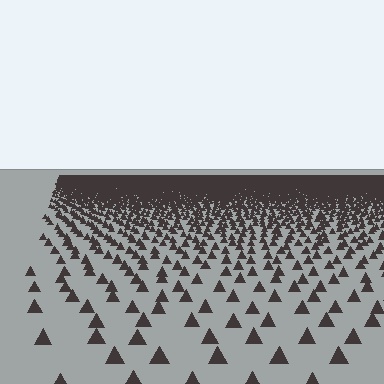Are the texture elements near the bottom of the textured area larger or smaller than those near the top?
Larger. Near the bottom, elements are closer to the viewer and appear at a bigger on-screen size.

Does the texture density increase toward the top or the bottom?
Density increases toward the top.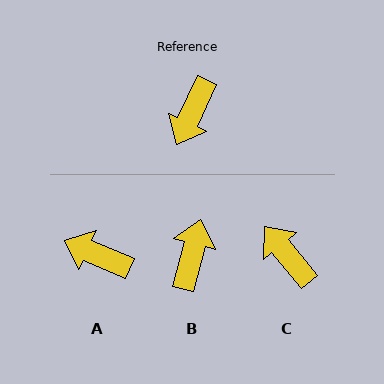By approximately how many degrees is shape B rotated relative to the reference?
Approximately 169 degrees clockwise.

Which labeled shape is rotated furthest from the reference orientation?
B, about 169 degrees away.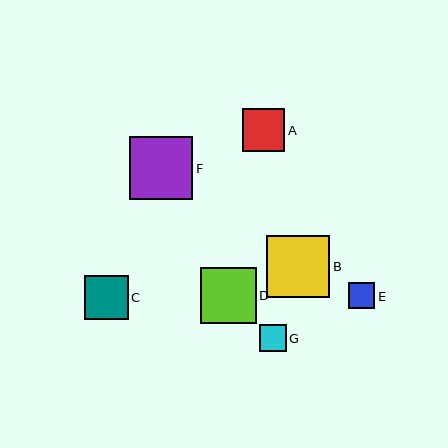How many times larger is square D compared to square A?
Square D is approximately 1.3 times the size of square A.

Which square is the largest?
Square F is the largest with a size of approximately 63 pixels.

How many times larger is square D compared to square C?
Square D is approximately 1.3 times the size of square C.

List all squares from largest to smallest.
From largest to smallest: F, B, D, C, A, G, E.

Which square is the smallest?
Square E is the smallest with a size of approximately 26 pixels.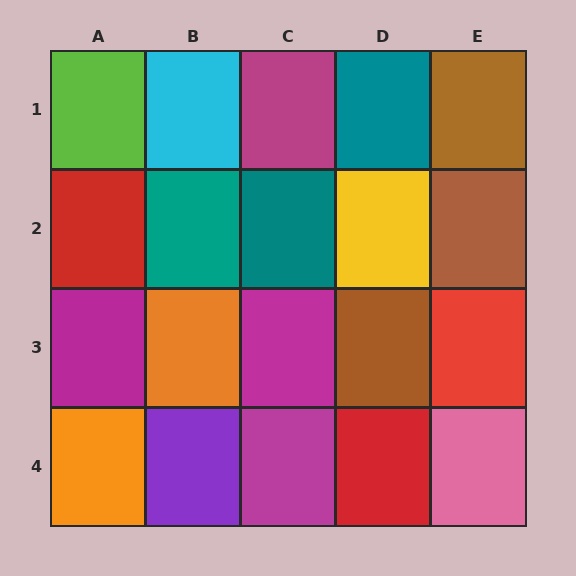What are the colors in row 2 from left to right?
Red, teal, teal, yellow, brown.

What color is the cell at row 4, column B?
Purple.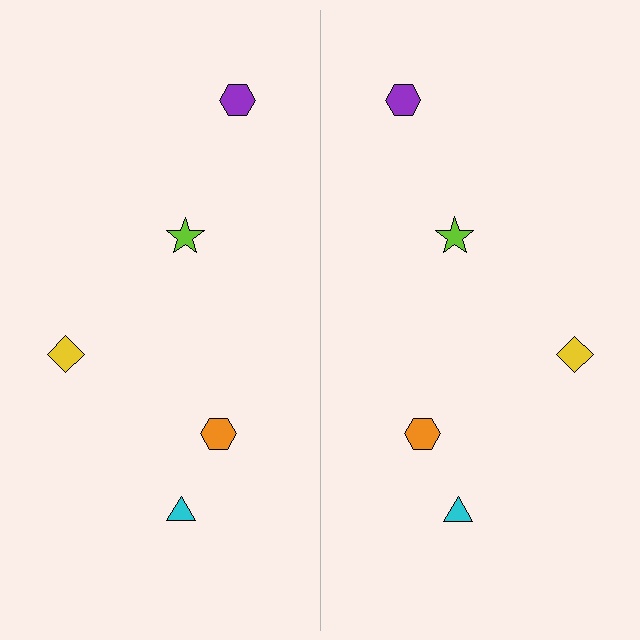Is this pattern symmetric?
Yes, this pattern has bilateral (reflection) symmetry.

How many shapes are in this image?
There are 10 shapes in this image.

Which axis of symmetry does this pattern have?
The pattern has a vertical axis of symmetry running through the center of the image.